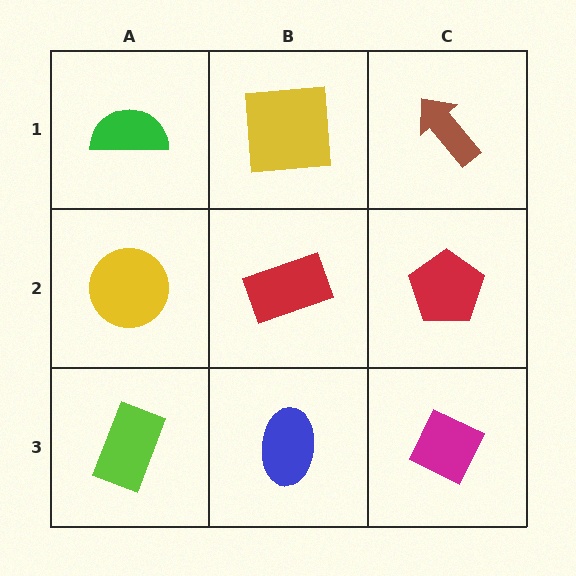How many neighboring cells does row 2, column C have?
3.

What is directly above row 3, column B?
A red rectangle.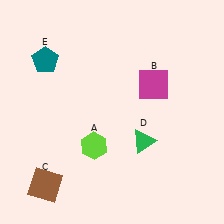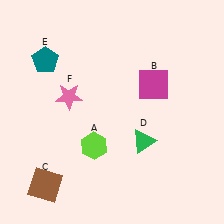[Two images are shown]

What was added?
A pink star (F) was added in Image 2.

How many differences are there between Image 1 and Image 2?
There is 1 difference between the two images.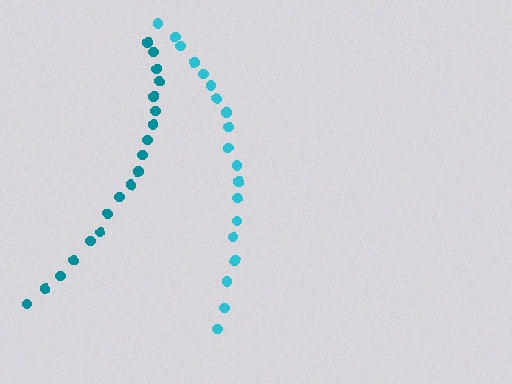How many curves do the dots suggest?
There are 2 distinct paths.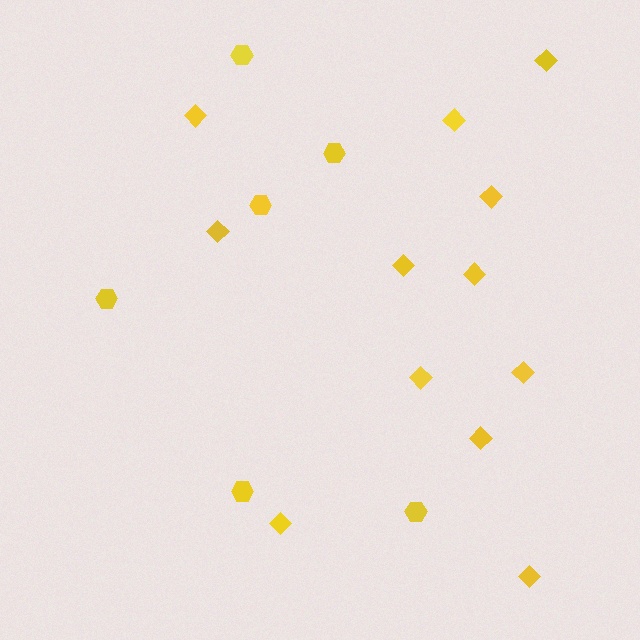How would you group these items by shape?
There are 2 groups: one group of hexagons (6) and one group of diamonds (12).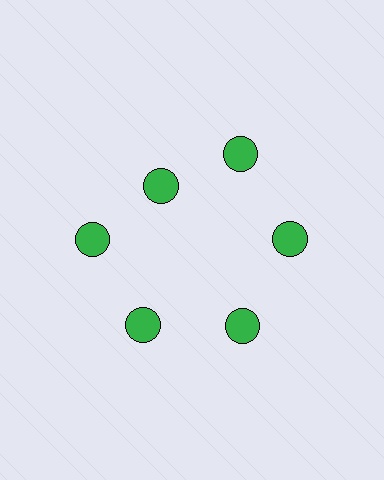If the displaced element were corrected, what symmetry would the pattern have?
It would have 6-fold rotational symmetry — the pattern would map onto itself every 60 degrees.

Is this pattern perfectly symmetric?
No. The 6 green circles are arranged in a ring, but one element near the 11 o'clock position is pulled inward toward the center, breaking the 6-fold rotational symmetry.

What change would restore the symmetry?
The symmetry would be restored by moving it outward, back onto the ring so that all 6 circles sit at equal angles and equal distance from the center.